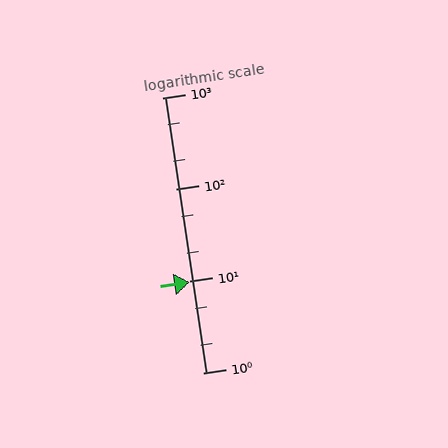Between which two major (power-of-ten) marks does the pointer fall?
The pointer is between 1 and 10.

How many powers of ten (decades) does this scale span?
The scale spans 3 decades, from 1 to 1000.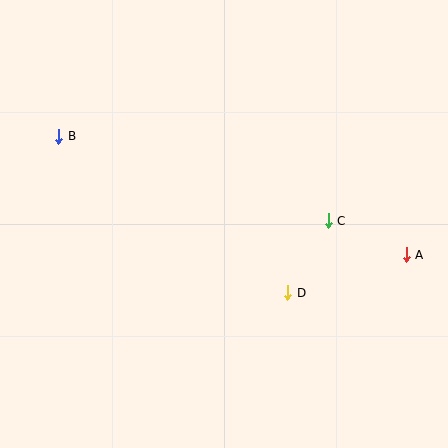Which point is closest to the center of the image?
Point D at (288, 293) is closest to the center.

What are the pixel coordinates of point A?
Point A is at (406, 255).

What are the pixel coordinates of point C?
Point C is at (328, 221).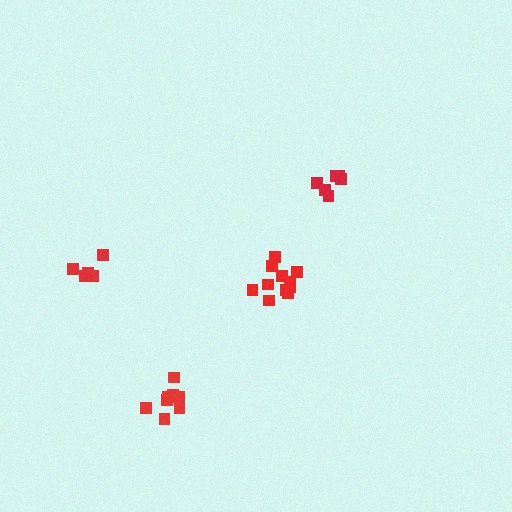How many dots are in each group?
Group 1: 6 dots, Group 2: 8 dots, Group 3: 11 dots, Group 4: 5 dots (30 total).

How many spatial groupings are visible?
There are 4 spatial groupings.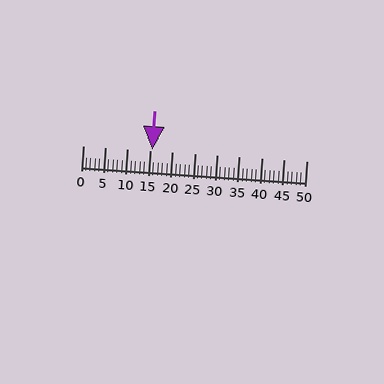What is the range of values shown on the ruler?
The ruler shows values from 0 to 50.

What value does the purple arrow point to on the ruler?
The purple arrow points to approximately 16.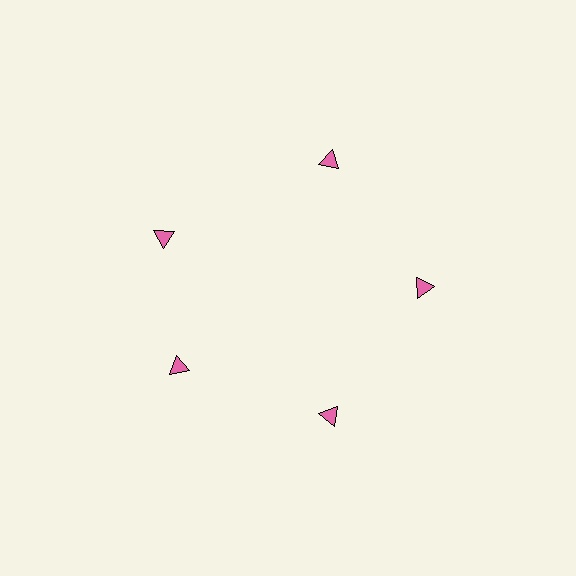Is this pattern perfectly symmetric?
No. The 5 pink triangles are arranged in a ring, but one element near the 10 o'clock position is rotated out of alignment along the ring, breaking the 5-fold rotational symmetry.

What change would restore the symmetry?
The symmetry would be restored by rotating it back into even spacing with its neighbors so that all 5 triangles sit at equal angles and equal distance from the center.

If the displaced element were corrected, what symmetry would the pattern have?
It would have 5-fold rotational symmetry — the pattern would map onto itself every 72 degrees.